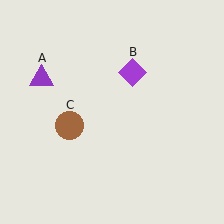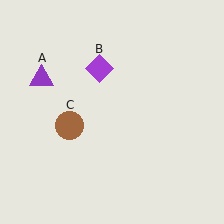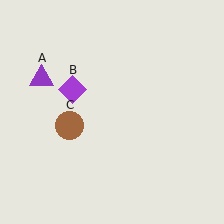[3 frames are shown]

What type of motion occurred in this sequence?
The purple diamond (object B) rotated counterclockwise around the center of the scene.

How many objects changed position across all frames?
1 object changed position: purple diamond (object B).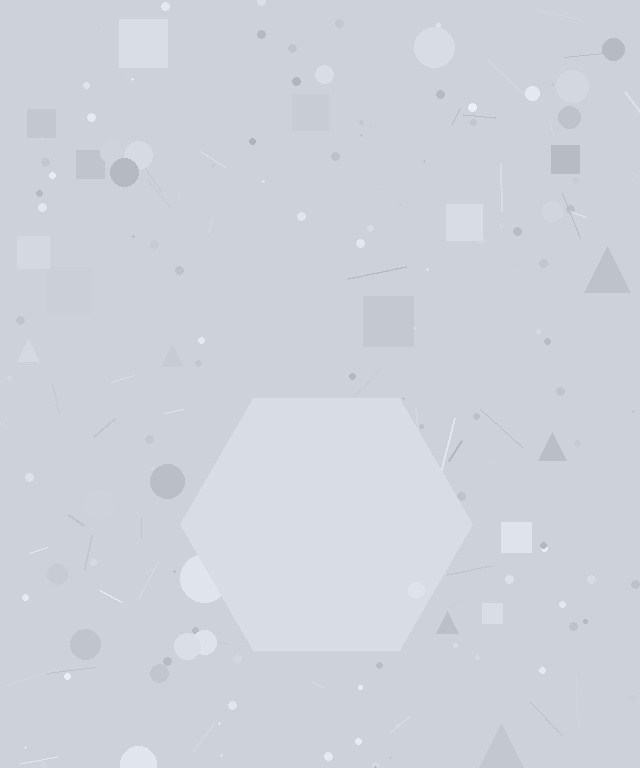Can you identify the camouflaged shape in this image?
The camouflaged shape is a hexagon.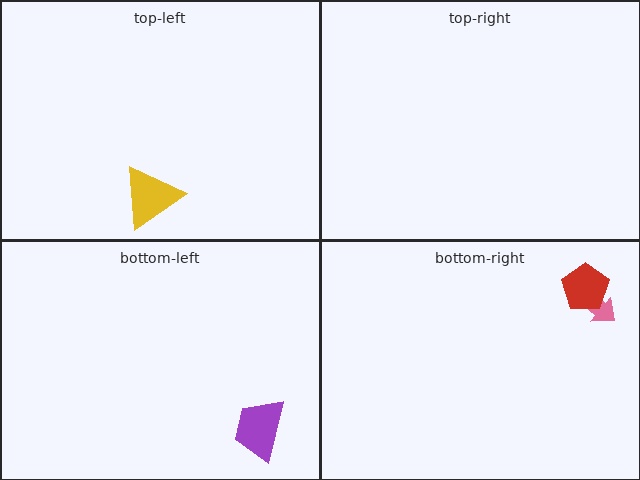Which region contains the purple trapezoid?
The bottom-left region.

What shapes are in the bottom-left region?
The purple trapezoid.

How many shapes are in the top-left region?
1.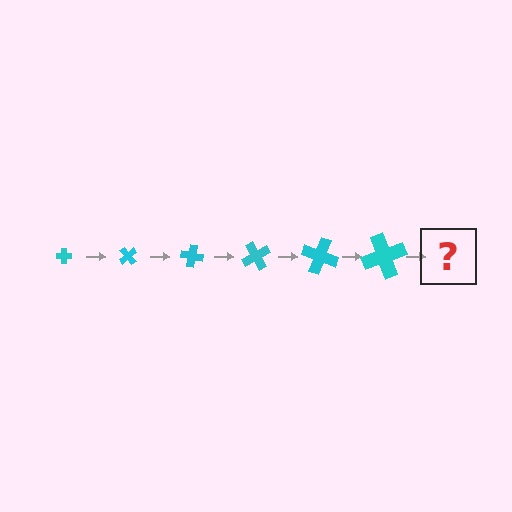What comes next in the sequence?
The next element should be a cross, larger than the previous one and rotated 300 degrees from the start.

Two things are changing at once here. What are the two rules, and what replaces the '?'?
The two rules are that the cross grows larger each step and it rotates 50 degrees each step. The '?' should be a cross, larger than the previous one and rotated 300 degrees from the start.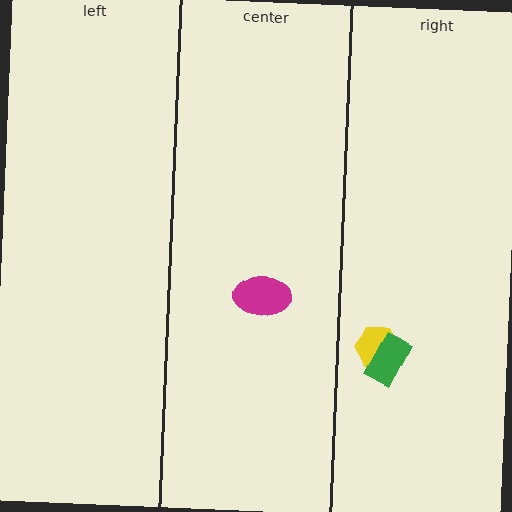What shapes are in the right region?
The yellow hexagon, the green rectangle.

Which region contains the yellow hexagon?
The right region.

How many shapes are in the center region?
1.